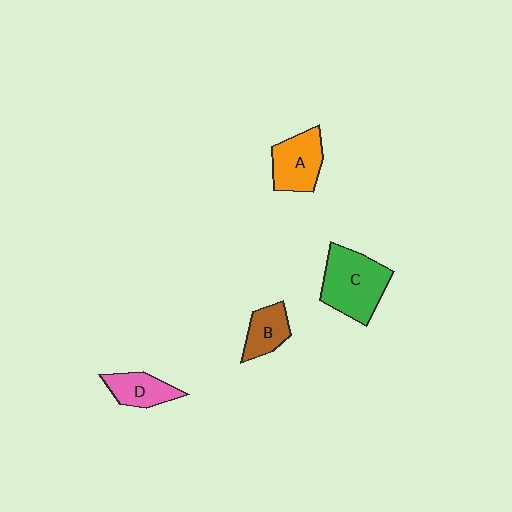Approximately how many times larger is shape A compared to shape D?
Approximately 1.3 times.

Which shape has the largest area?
Shape C (green).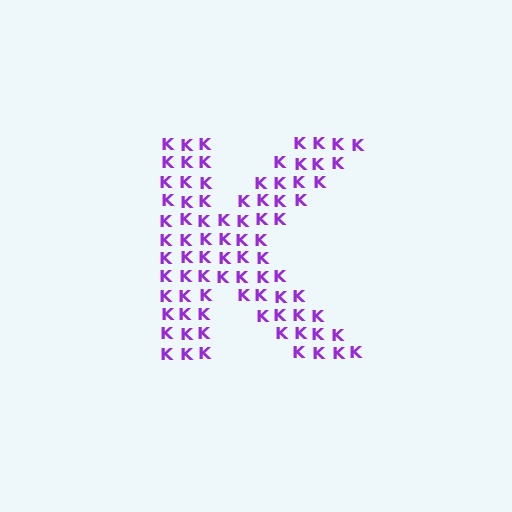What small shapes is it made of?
It is made of small letter K's.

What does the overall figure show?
The overall figure shows the letter K.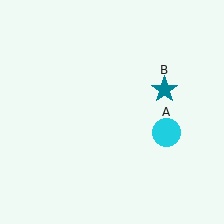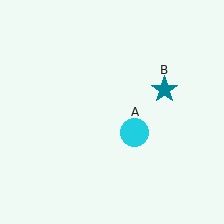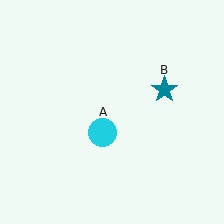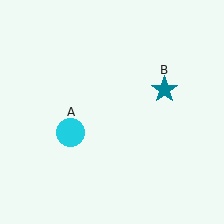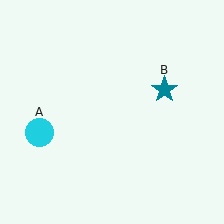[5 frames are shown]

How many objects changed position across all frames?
1 object changed position: cyan circle (object A).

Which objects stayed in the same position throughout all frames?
Teal star (object B) remained stationary.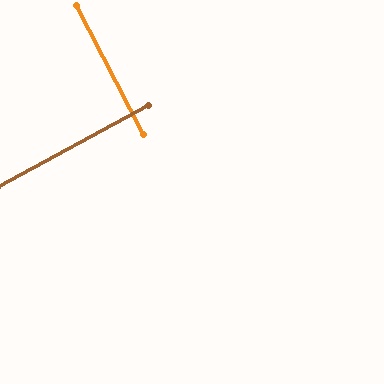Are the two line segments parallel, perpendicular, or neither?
Perpendicular — they meet at approximately 89°.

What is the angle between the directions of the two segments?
Approximately 89 degrees.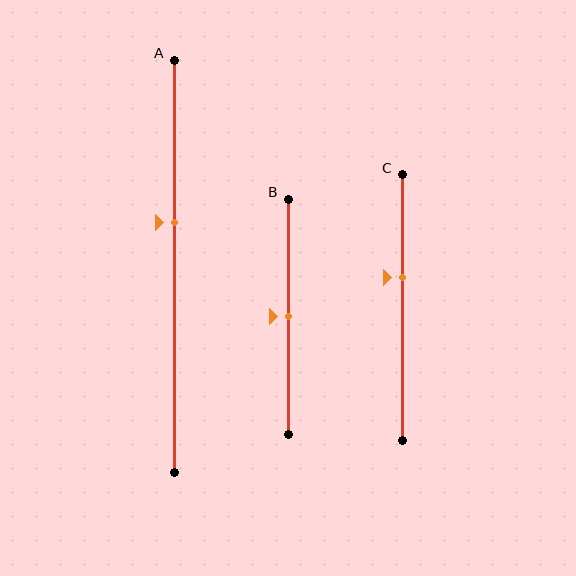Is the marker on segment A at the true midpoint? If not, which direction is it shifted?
No, the marker on segment A is shifted upward by about 11% of the segment length.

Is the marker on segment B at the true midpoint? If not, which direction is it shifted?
Yes, the marker on segment B is at the true midpoint.